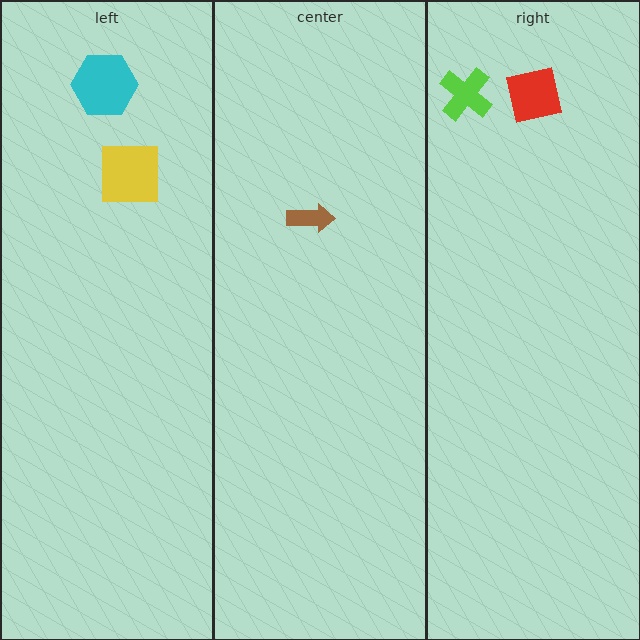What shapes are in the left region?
The yellow square, the cyan hexagon.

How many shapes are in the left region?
2.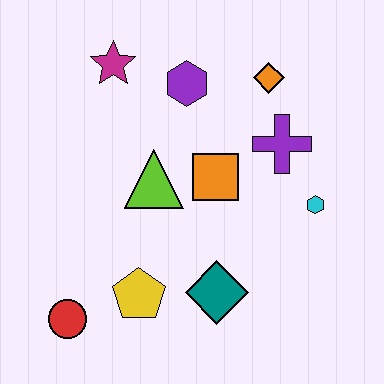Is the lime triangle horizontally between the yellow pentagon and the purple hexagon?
Yes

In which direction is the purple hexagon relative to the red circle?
The purple hexagon is above the red circle.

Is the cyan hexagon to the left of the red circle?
No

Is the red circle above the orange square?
No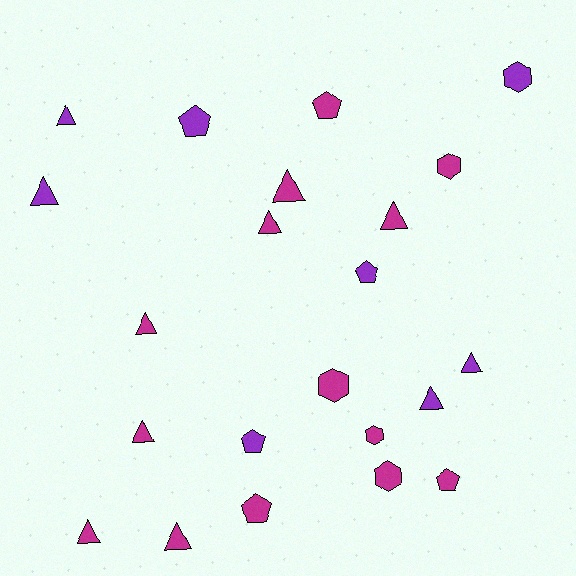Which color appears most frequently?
Magenta, with 14 objects.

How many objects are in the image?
There are 22 objects.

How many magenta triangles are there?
There are 7 magenta triangles.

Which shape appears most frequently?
Triangle, with 11 objects.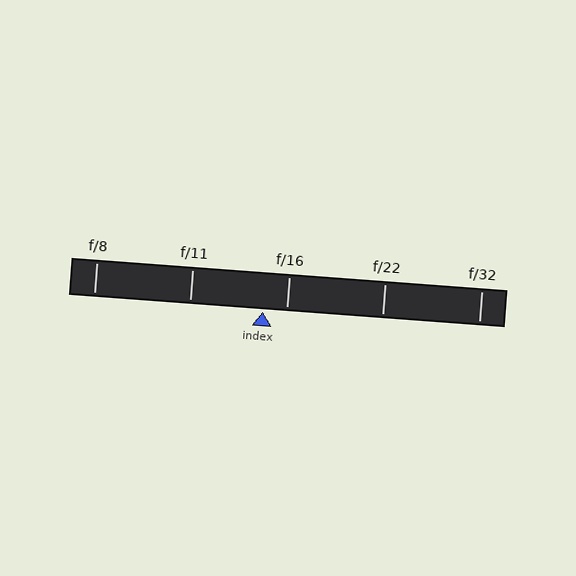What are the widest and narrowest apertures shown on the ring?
The widest aperture shown is f/8 and the narrowest is f/32.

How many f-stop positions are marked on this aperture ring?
There are 5 f-stop positions marked.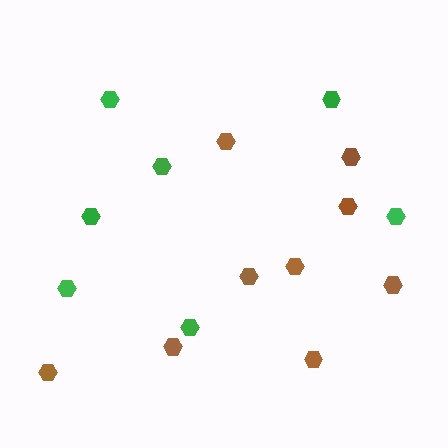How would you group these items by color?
There are 2 groups: one group of brown hexagons (9) and one group of green hexagons (7).